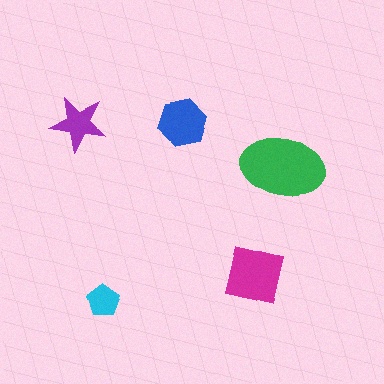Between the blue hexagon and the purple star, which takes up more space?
The blue hexagon.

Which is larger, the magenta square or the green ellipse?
The green ellipse.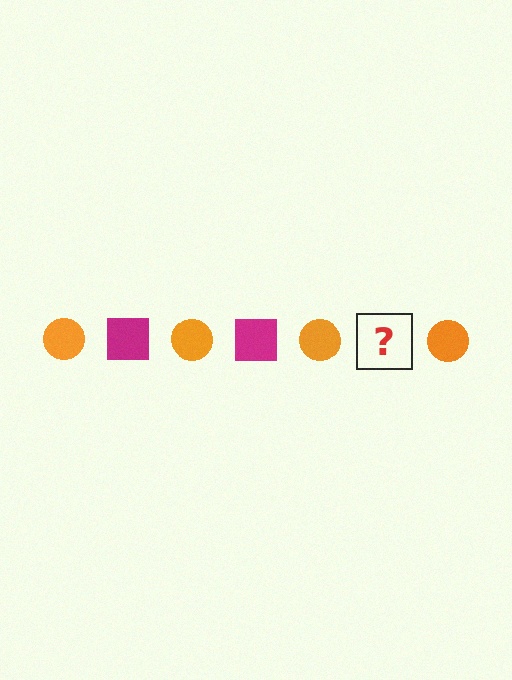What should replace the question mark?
The question mark should be replaced with a magenta square.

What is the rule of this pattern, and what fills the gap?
The rule is that the pattern alternates between orange circle and magenta square. The gap should be filled with a magenta square.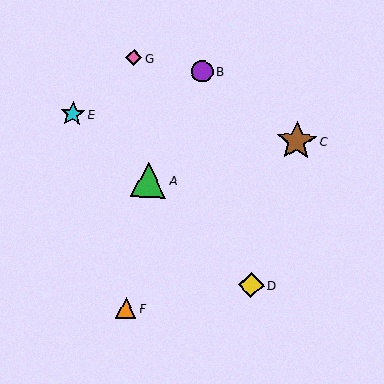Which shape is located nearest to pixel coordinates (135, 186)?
The green triangle (labeled A) at (148, 180) is nearest to that location.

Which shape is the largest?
The brown star (labeled C) is the largest.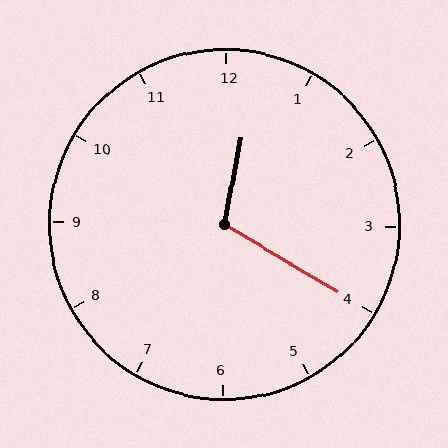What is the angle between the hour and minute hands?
Approximately 110 degrees.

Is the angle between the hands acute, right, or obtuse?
It is obtuse.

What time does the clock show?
12:20.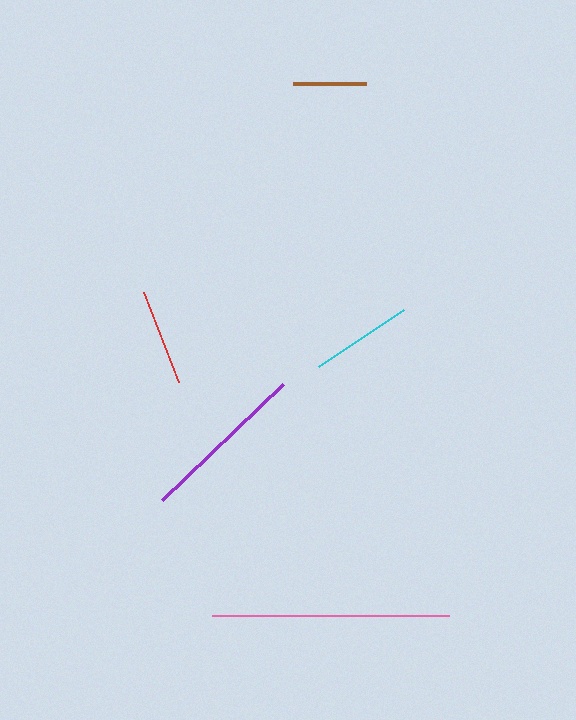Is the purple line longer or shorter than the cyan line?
The purple line is longer than the cyan line.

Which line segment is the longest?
The pink line is the longest at approximately 238 pixels.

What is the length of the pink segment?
The pink segment is approximately 238 pixels long.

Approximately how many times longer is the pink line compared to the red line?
The pink line is approximately 2.5 times the length of the red line.